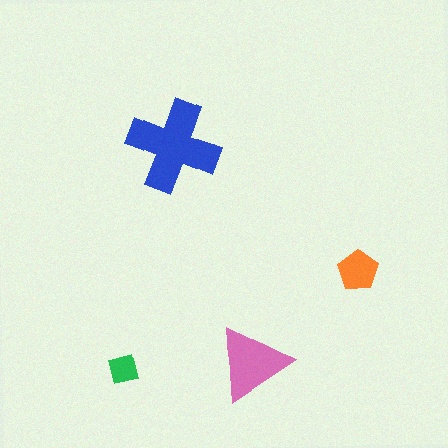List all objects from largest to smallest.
The blue cross, the pink triangle, the orange pentagon, the green square.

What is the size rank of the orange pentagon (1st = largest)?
3rd.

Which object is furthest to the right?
The orange pentagon is rightmost.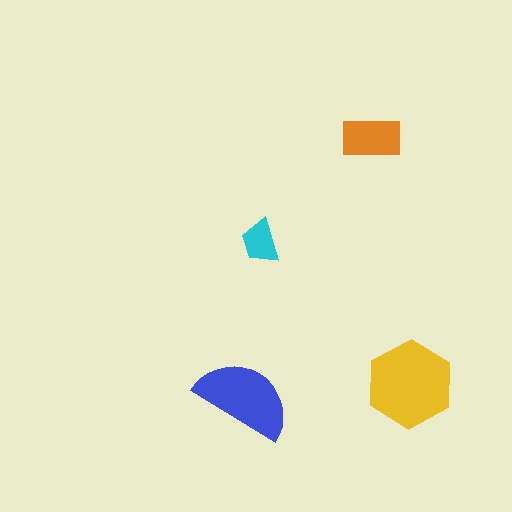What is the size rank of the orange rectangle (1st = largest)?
3rd.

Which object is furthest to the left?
The blue semicircle is leftmost.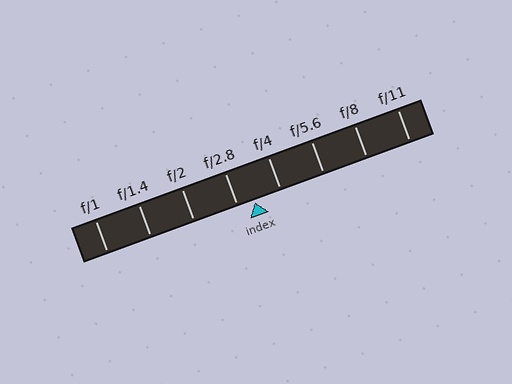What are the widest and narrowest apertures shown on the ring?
The widest aperture shown is f/1 and the narrowest is f/11.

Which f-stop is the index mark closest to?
The index mark is closest to f/2.8.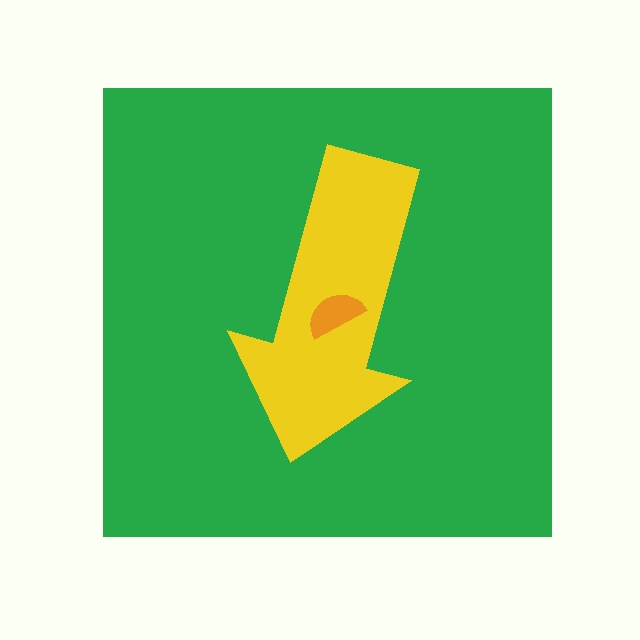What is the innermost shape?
The orange semicircle.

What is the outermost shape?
The green square.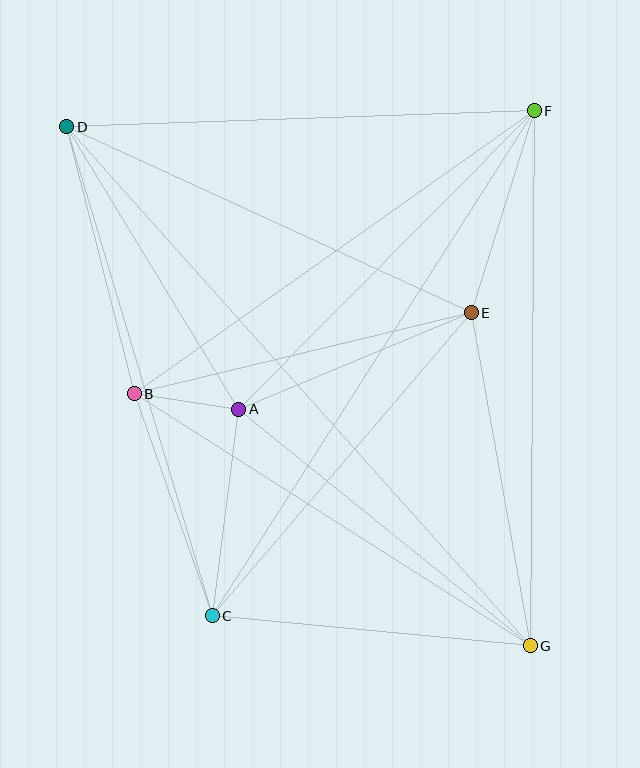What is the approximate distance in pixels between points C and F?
The distance between C and F is approximately 599 pixels.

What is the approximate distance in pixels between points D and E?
The distance between D and E is approximately 445 pixels.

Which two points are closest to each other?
Points A and B are closest to each other.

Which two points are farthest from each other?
Points D and G are farthest from each other.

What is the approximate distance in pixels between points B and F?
The distance between B and F is approximately 490 pixels.